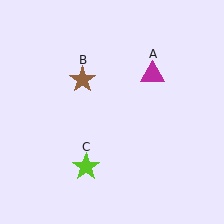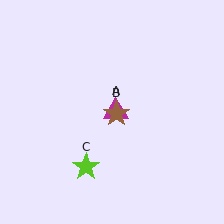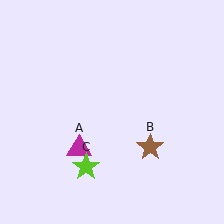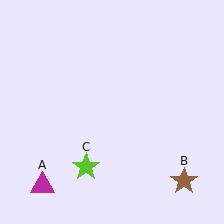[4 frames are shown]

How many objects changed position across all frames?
2 objects changed position: magenta triangle (object A), brown star (object B).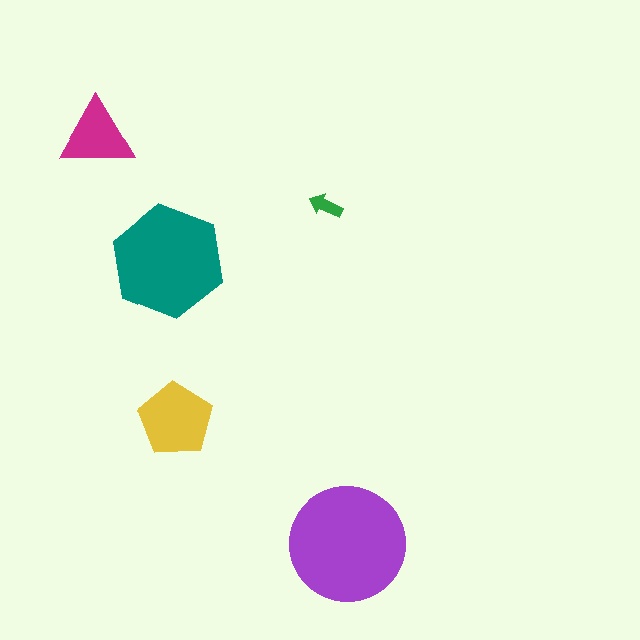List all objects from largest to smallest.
The purple circle, the teal hexagon, the yellow pentagon, the magenta triangle, the green arrow.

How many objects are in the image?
There are 5 objects in the image.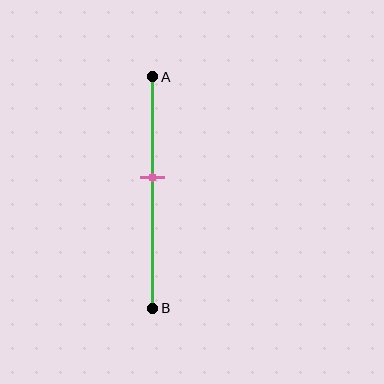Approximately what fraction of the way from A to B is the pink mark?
The pink mark is approximately 45% of the way from A to B.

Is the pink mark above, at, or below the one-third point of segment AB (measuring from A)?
The pink mark is below the one-third point of segment AB.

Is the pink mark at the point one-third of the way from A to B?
No, the mark is at about 45% from A, not at the 33% one-third point.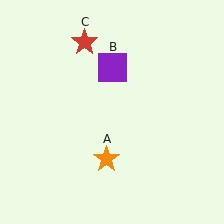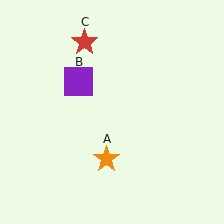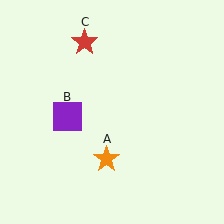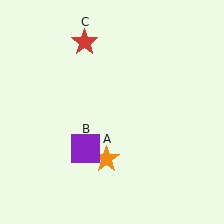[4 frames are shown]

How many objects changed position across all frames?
1 object changed position: purple square (object B).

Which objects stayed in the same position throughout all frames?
Orange star (object A) and red star (object C) remained stationary.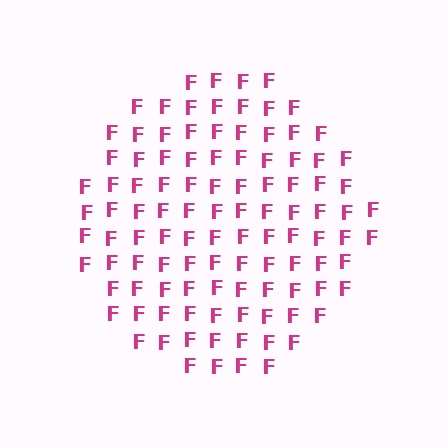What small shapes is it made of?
It is made of small letter F's.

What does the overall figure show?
The overall figure shows a circle.